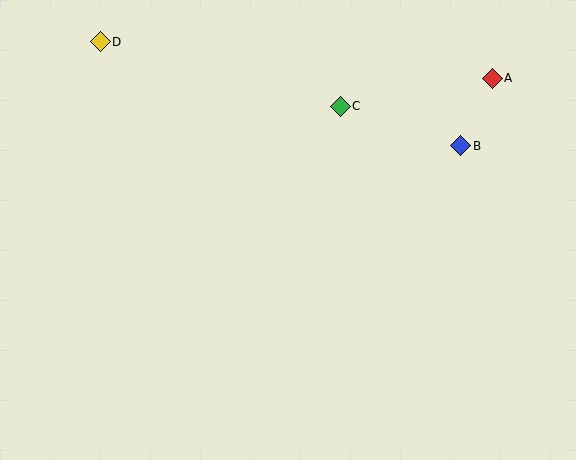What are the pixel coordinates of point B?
Point B is at (461, 146).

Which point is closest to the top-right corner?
Point A is closest to the top-right corner.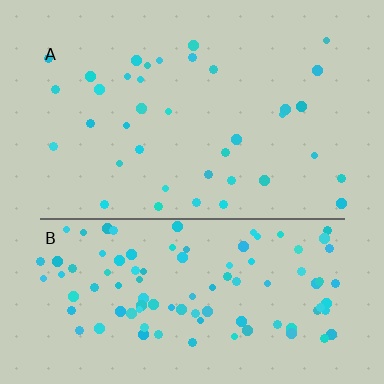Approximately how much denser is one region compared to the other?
Approximately 2.8× — region B over region A.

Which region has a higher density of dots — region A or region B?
B (the bottom).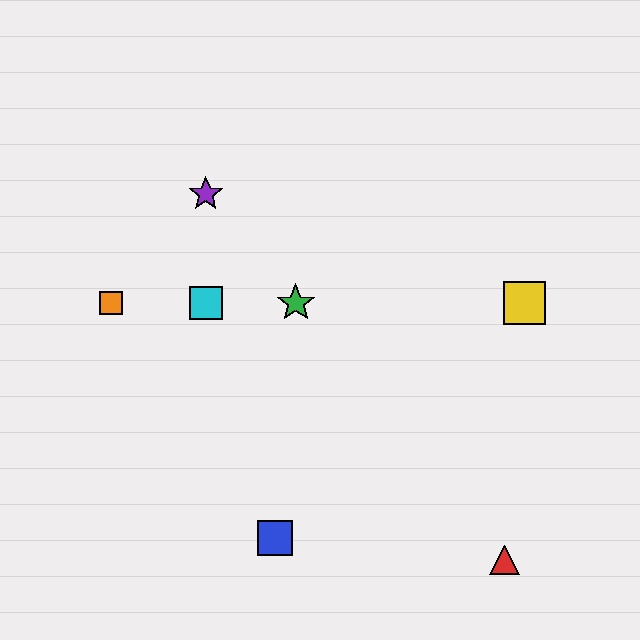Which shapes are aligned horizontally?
The green star, the yellow square, the orange square, the cyan square are aligned horizontally.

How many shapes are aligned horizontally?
4 shapes (the green star, the yellow square, the orange square, the cyan square) are aligned horizontally.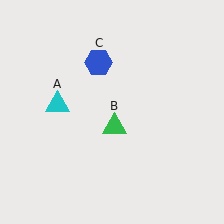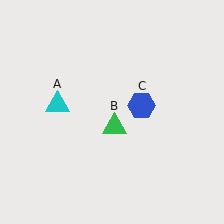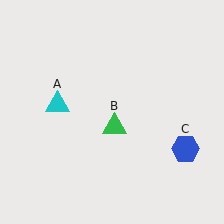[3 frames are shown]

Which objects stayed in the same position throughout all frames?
Cyan triangle (object A) and green triangle (object B) remained stationary.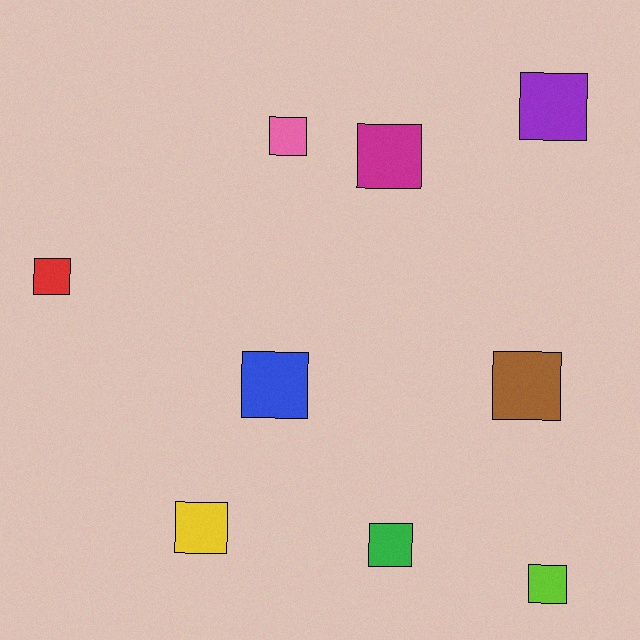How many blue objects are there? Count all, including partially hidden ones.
There is 1 blue object.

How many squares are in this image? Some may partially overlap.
There are 9 squares.